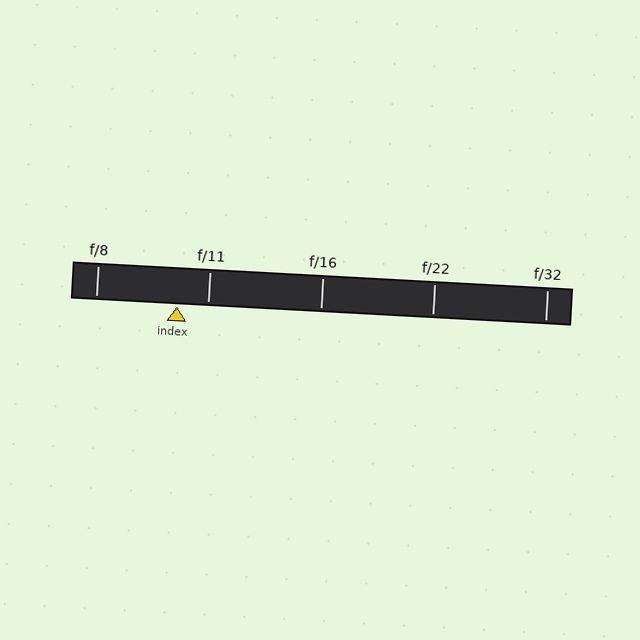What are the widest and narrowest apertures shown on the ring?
The widest aperture shown is f/8 and the narrowest is f/32.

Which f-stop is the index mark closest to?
The index mark is closest to f/11.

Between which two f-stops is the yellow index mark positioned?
The index mark is between f/8 and f/11.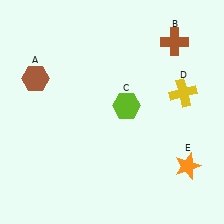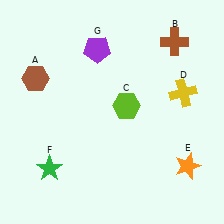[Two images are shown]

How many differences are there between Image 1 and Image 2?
There are 2 differences between the two images.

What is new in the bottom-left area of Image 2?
A green star (F) was added in the bottom-left area of Image 2.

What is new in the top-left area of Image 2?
A purple pentagon (G) was added in the top-left area of Image 2.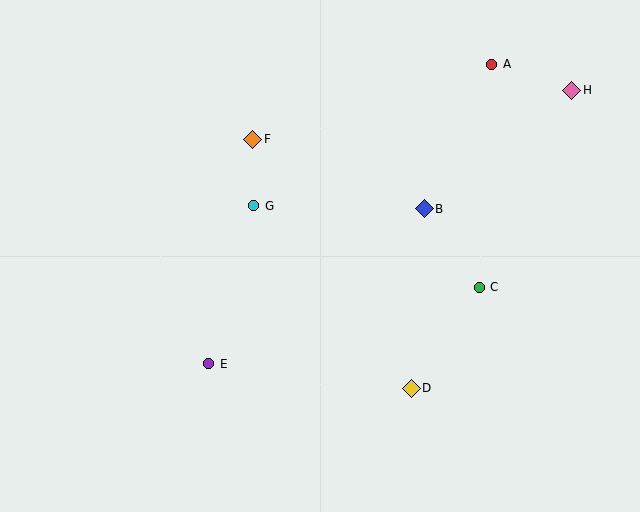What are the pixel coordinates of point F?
Point F is at (253, 139).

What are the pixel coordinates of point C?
Point C is at (479, 287).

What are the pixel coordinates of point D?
Point D is at (411, 388).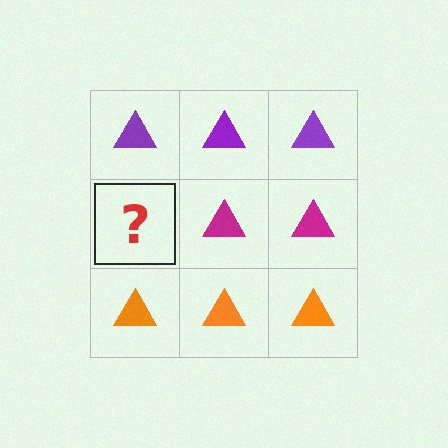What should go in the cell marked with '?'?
The missing cell should contain a magenta triangle.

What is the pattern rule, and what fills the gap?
The rule is that each row has a consistent color. The gap should be filled with a magenta triangle.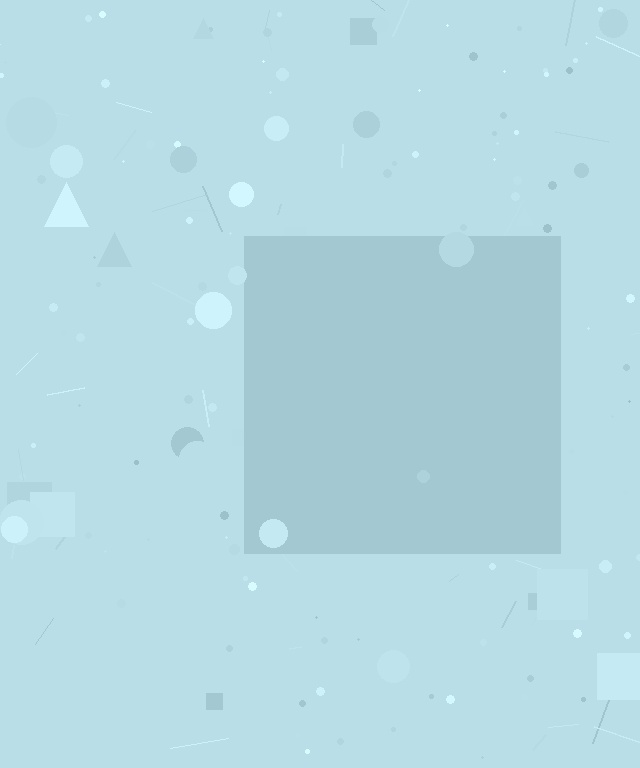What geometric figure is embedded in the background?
A square is embedded in the background.